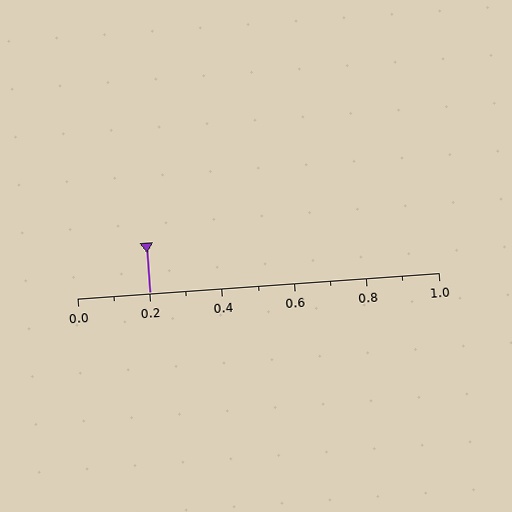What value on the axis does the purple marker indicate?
The marker indicates approximately 0.2.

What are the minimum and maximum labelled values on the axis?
The axis runs from 0.0 to 1.0.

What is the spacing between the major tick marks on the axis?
The major ticks are spaced 0.2 apart.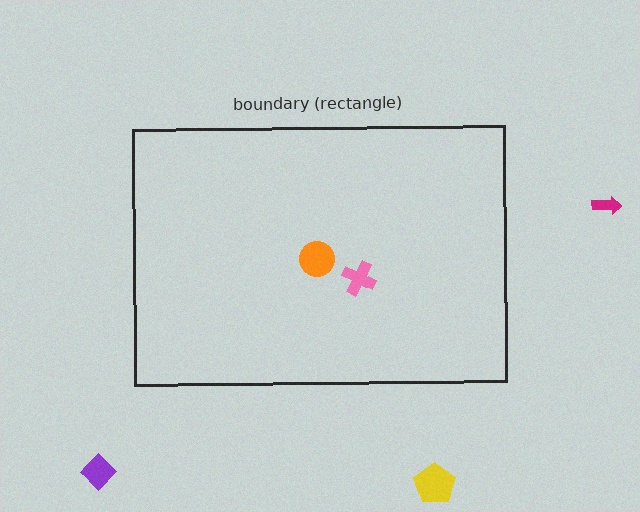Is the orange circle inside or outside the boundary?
Inside.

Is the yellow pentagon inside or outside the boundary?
Outside.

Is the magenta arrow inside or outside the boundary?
Outside.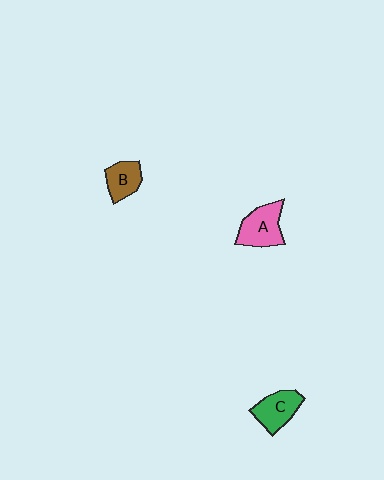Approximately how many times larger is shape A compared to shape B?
Approximately 1.4 times.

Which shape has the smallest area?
Shape B (brown).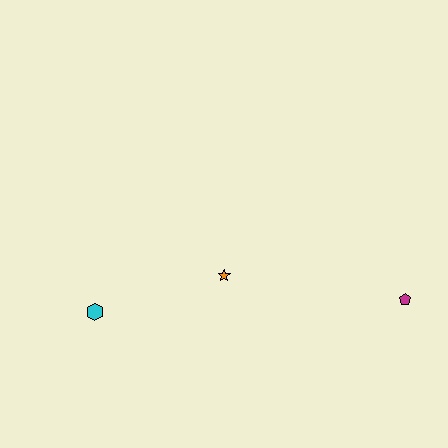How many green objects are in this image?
There are no green objects.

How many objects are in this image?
There are 3 objects.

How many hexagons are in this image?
There is 1 hexagon.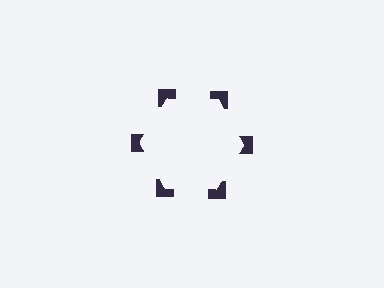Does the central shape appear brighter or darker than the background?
It typically appears slightly brighter than the background, even though no actual brightness change is drawn.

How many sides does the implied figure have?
6 sides.